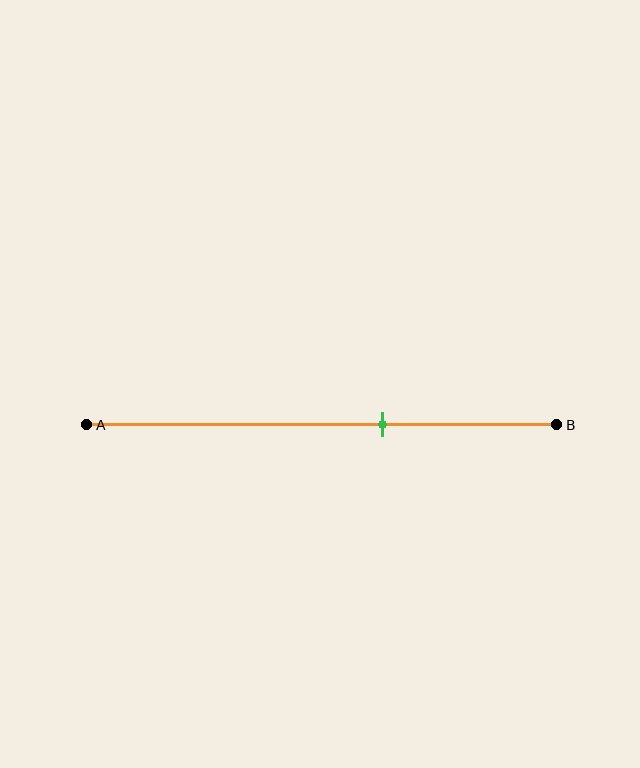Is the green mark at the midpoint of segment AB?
No, the mark is at about 65% from A, not at the 50% midpoint.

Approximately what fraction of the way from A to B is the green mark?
The green mark is approximately 65% of the way from A to B.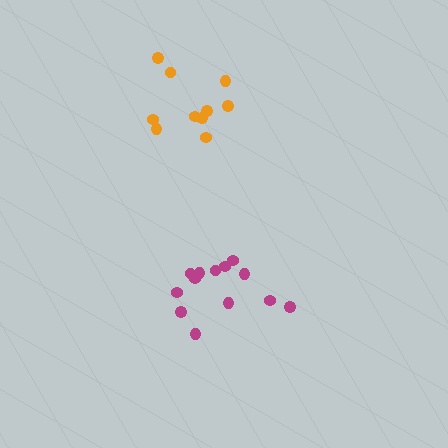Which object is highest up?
The orange cluster is topmost.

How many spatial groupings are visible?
There are 2 spatial groupings.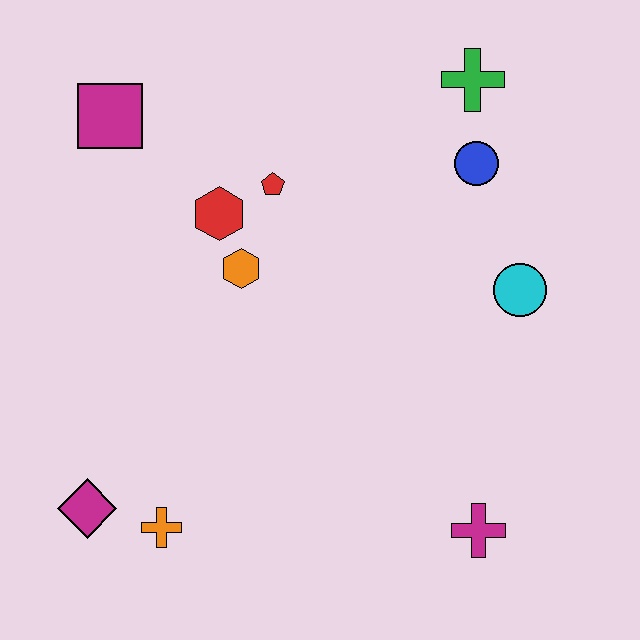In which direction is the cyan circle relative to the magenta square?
The cyan circle is to the right of the magenta square.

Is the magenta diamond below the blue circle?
Yes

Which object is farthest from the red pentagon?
The magenta cross is farthest from the red pentagon.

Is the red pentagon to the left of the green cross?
Yes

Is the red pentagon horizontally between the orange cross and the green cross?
Yes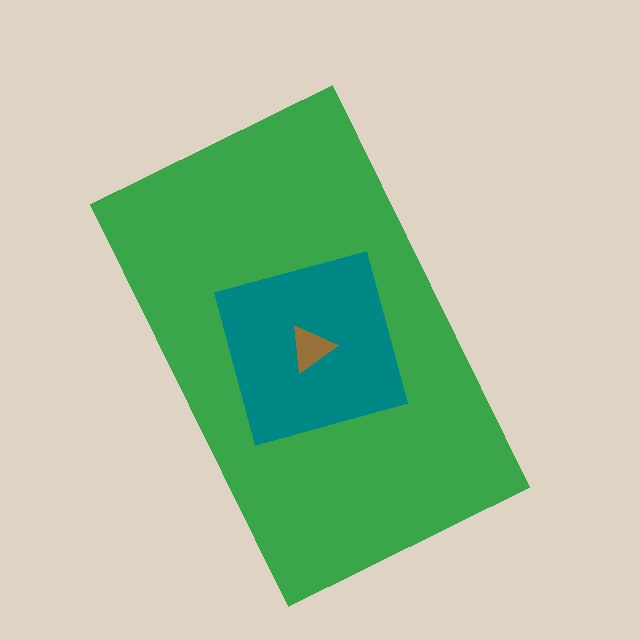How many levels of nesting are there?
3.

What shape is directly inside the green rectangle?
The teal diamond.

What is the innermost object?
The brown triangle.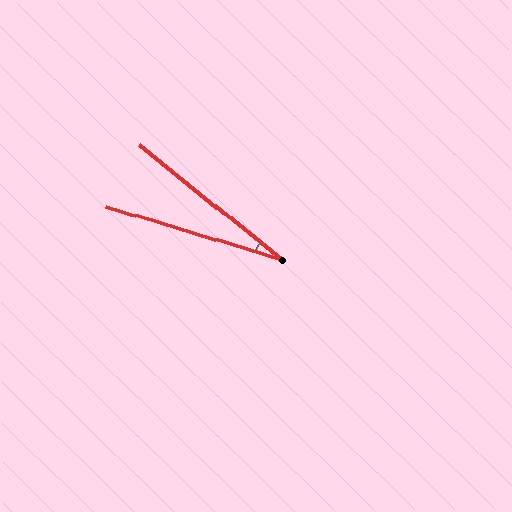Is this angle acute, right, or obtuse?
It is acute.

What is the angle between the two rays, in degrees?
Approximately 22 degrees.